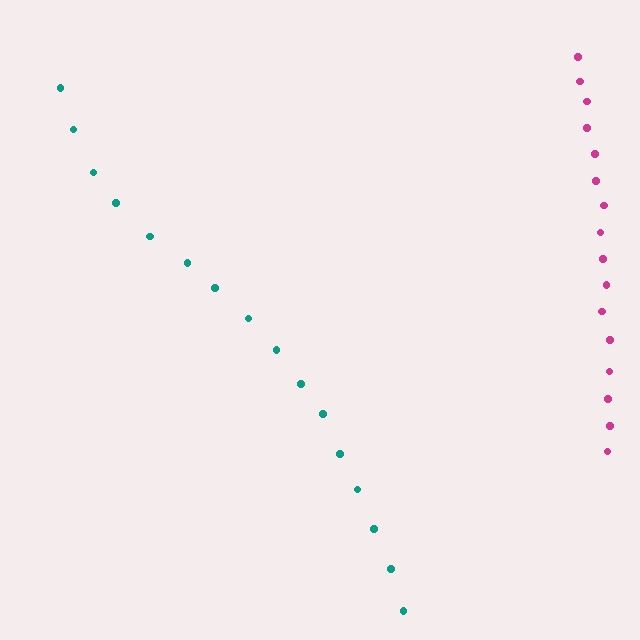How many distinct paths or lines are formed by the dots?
There are 2 distinct paths.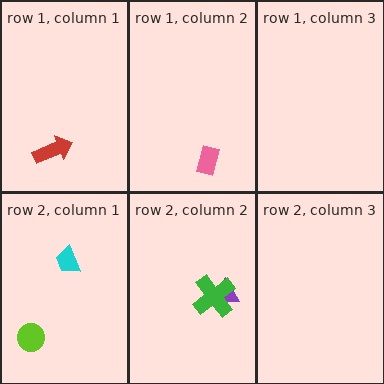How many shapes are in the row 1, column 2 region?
1.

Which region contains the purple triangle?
The row 2, column 2 region.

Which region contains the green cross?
The row 2, column 2 region.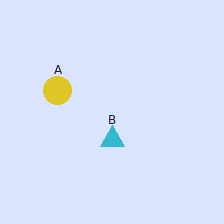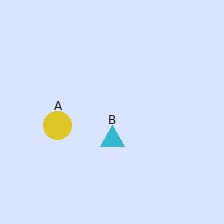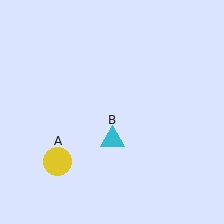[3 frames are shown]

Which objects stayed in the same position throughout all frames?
Cyan triangle (object B) remained stationary.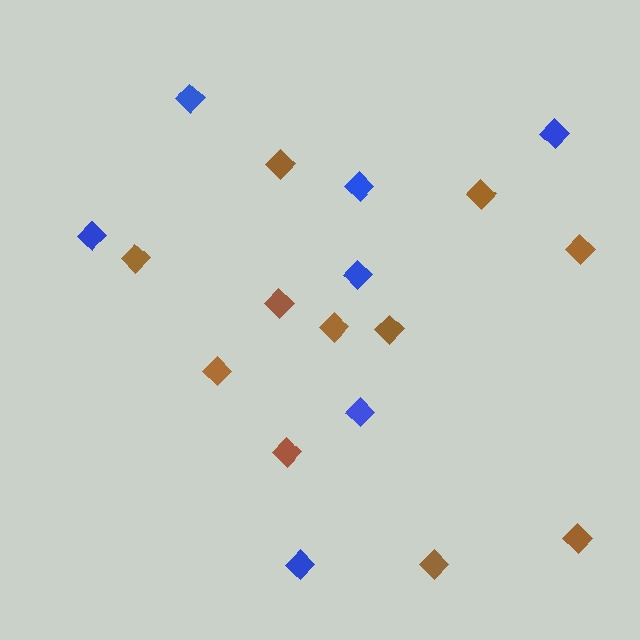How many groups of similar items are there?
There are 2 groups: one group of blue diamonds (7) and one group of brown diamonds (11).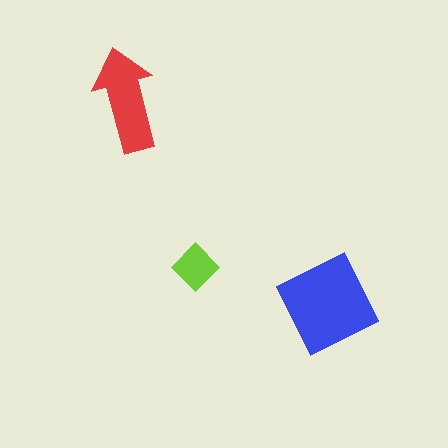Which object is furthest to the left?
The red arrow is leftmost.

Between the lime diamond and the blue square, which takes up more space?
The blue square.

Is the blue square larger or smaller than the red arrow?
Larger.